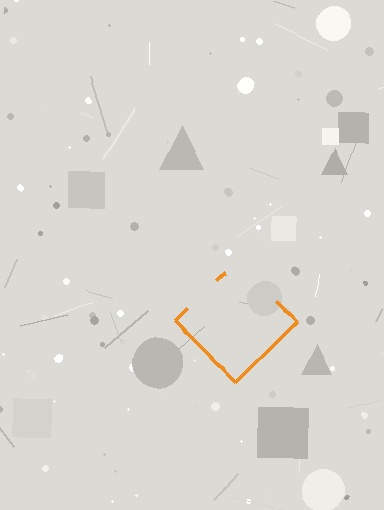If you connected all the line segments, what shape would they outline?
They would outline a diamond.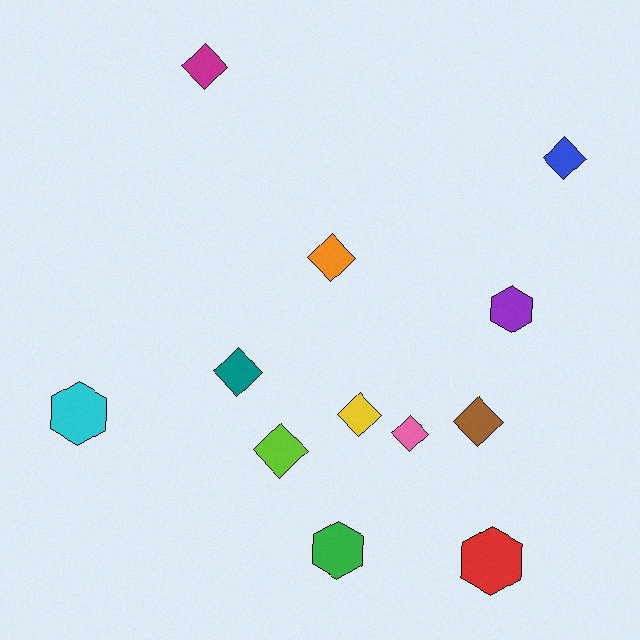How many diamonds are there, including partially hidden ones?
There are 8 diamonds.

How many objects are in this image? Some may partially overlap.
There are 12 objects.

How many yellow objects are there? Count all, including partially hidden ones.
There is 1 yellow object.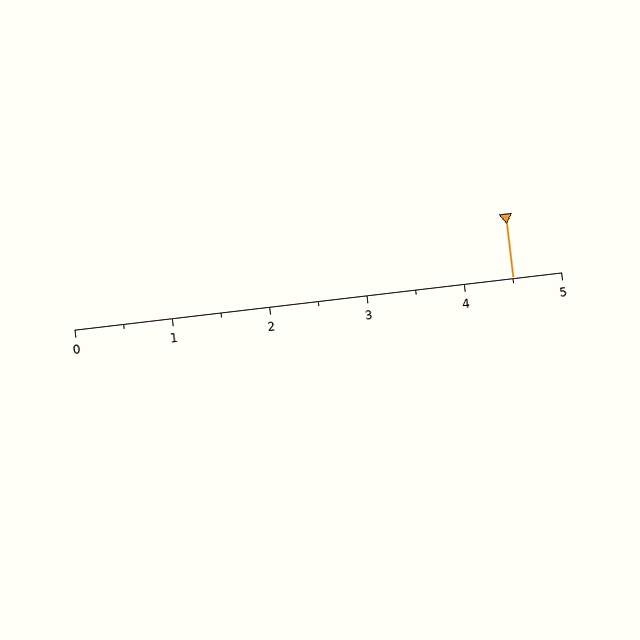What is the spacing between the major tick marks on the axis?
The major ticks are spaced 1 apart.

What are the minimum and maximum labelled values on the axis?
The axis runs from 0 to 5.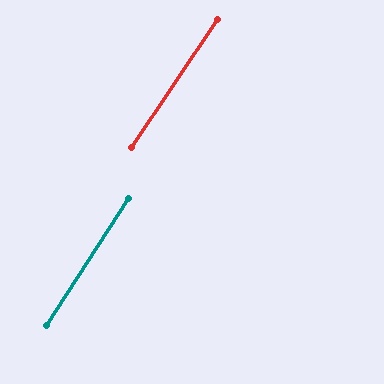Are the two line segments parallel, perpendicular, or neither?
Parallel — their directions differ by only 1.4°.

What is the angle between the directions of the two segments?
Approximately 1 degree.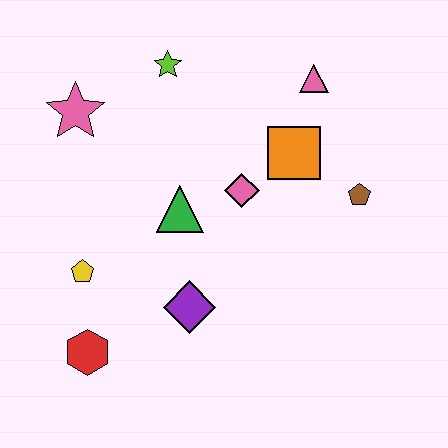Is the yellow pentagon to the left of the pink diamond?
Yes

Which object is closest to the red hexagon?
The yellow pentagon is closest to the red hexagon.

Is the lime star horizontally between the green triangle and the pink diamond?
No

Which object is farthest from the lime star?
The red hexagon is farthest from the lime star.